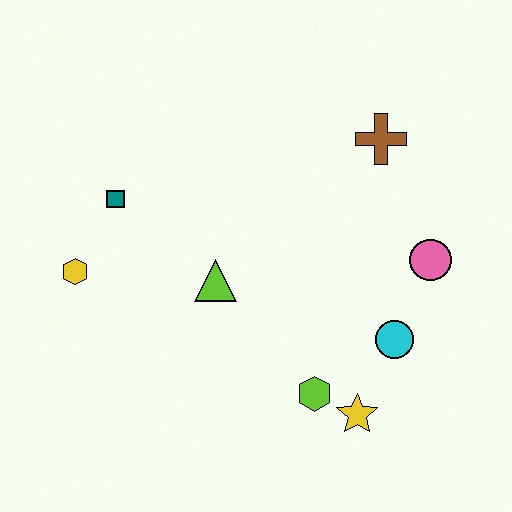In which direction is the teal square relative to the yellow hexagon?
The teal square is above the yellow hexagon.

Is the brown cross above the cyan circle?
Yes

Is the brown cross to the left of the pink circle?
Yes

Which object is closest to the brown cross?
The pink circle is closest to the brown cross.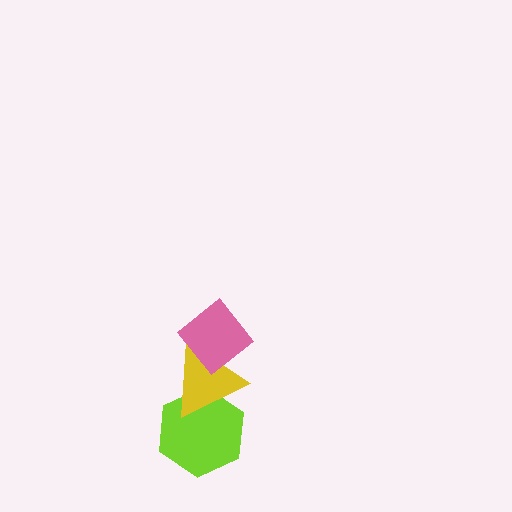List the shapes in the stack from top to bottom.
From top to bottom: the pink diamond, the yellow triangle, the lime hexagon.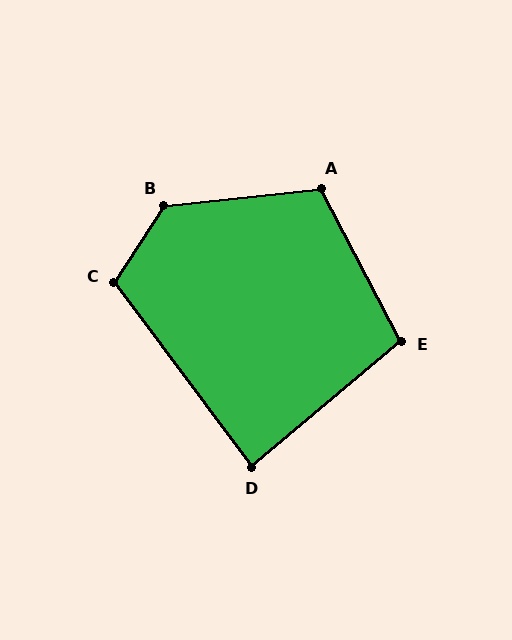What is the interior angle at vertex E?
Approximately 102 degrees (obtuse).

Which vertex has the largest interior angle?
B, at approximately 129 degrees.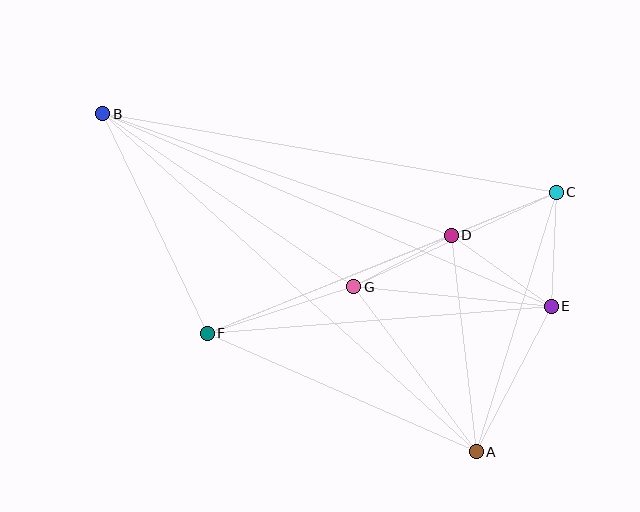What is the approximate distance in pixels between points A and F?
The distance between A and F is approximately 294 pixels.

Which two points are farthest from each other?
Points A and B are farthest from each other.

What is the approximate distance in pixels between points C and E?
The distance between C and E is approximately 114 pixels.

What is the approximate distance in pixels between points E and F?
The distance between E and F is approximately 345 pixels.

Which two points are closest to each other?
Points D and G are closest to each other.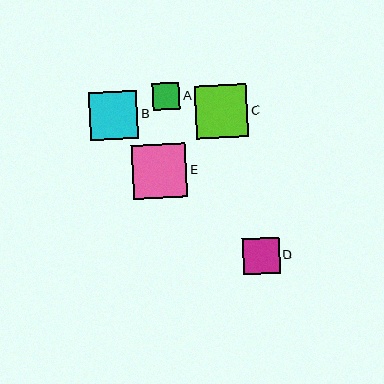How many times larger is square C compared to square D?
Square C is approximately 1.4 times the size of square D.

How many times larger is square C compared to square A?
Square C is approximately 1.9 times the size of square A.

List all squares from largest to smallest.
From largest to smallest: E, C, B, D, A.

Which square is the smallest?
Square A is the smallest with a size of approximately 28 pixels.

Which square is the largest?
Square E is the largest with a size of approximately 54 pixels.